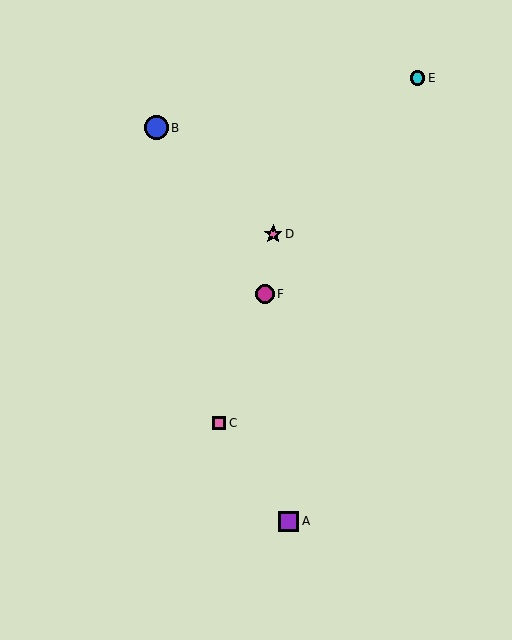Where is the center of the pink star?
The center of the pink star is at (273, 234).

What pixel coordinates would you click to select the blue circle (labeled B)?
Click at (156, 128) to select the blue circle B.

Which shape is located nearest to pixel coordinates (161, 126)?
The blue circle (labeled B) at (156, 128) is nearest to that location.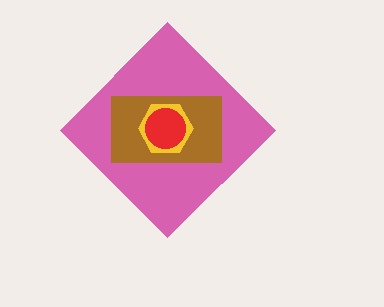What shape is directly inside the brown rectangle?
The yellow hexagon.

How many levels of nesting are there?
4.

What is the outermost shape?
The pink diamond.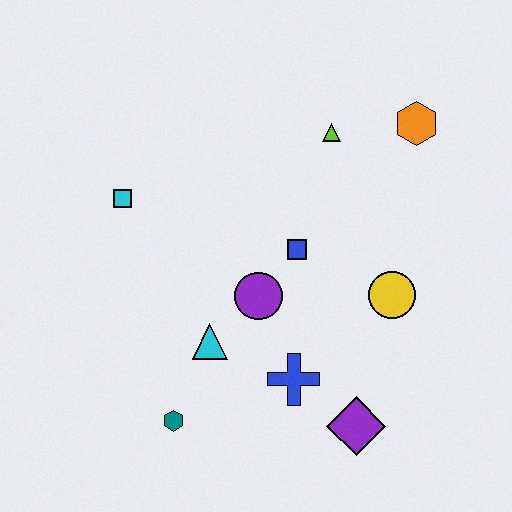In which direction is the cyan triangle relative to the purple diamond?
The cyan triangle is to the left of the purple diamond.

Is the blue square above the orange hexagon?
No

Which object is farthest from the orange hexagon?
The teal hexagon is farthest from the orange hexagon.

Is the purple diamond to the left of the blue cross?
No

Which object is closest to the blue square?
The purple circle is closest to the blue square.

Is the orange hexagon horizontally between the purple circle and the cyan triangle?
No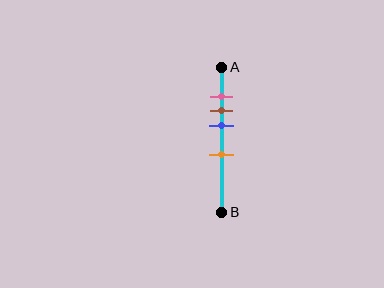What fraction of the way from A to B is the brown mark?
The brown mark is approximately 30% (0.3) of the way from A to B.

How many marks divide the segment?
There are 4 marks dividing the segment.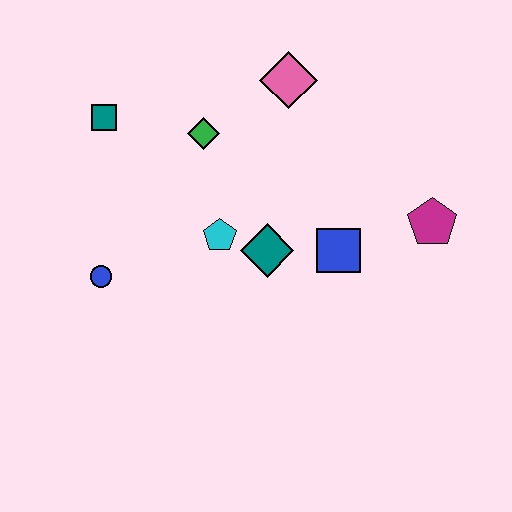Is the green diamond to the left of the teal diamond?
Yes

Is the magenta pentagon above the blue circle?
Yes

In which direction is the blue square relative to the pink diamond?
The blue square is below the pink diamond.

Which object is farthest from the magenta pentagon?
The teal square is farthest from the magenta pentagon.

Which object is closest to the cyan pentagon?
The teal diamond is closest to the cyan pentagon.